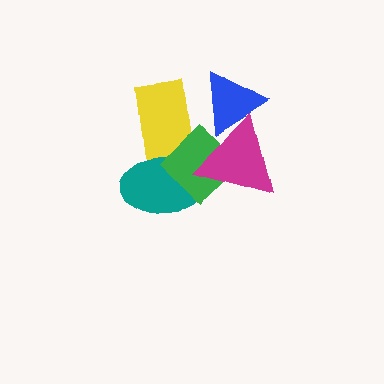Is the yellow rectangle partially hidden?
Yes, it is partially covered by another shape.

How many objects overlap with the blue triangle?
3 objects overlap with the blue triangle.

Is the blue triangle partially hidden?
Yes, it is partially covered by another shape.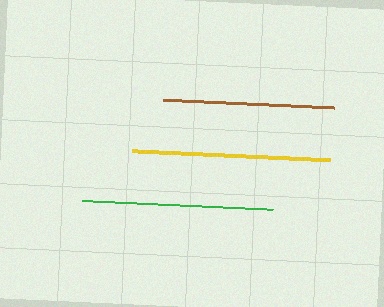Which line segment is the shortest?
The brown line is the shortest at approximately 171 pixels.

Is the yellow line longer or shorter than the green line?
The yellow line is longer than the green line.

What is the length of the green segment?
The green segment is approximately 191 pixels long.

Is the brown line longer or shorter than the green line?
The green line is longer than the brown line.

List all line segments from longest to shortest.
From longest to shortest: yellow, green, brown.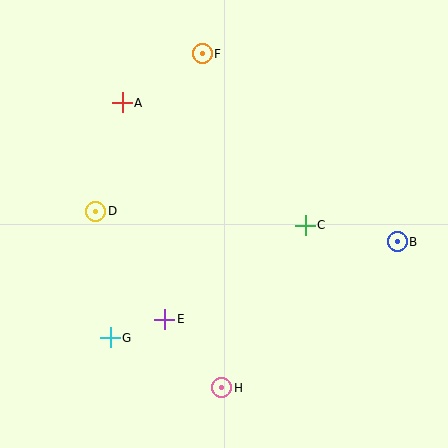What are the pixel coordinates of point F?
Point F is at (202, 54).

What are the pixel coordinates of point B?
Point B is at (397, 242).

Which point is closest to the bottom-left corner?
Point G is closest to the bottom-left corner.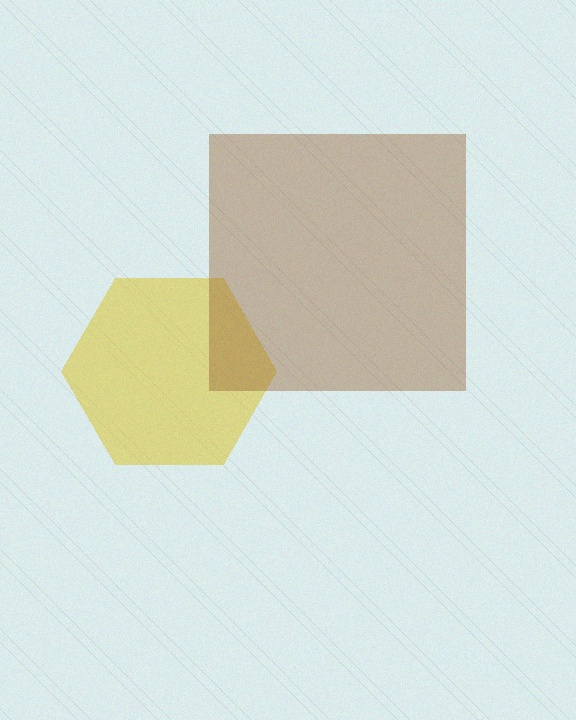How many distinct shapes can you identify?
There are 2 distinct shapes: a yellow hexagon, a brown square.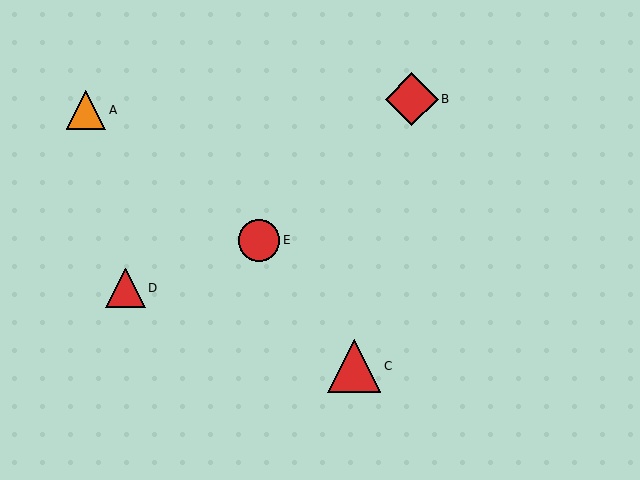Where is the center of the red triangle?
The center of the red triangle is at (126, 288).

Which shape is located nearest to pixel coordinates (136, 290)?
The red triangle (labeled D) at (126, 288) is nearest to that location.